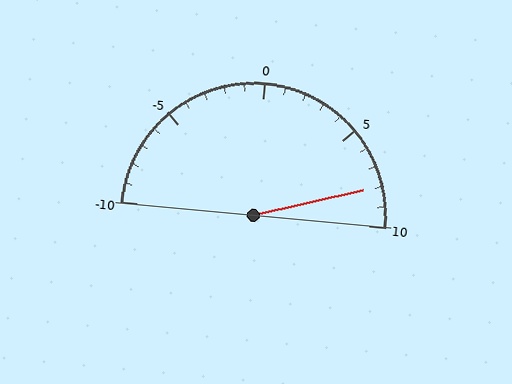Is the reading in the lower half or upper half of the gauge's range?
The reading is in the upper half of the range (-10 to 10).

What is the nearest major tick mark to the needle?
The nearest major tick mark is 10.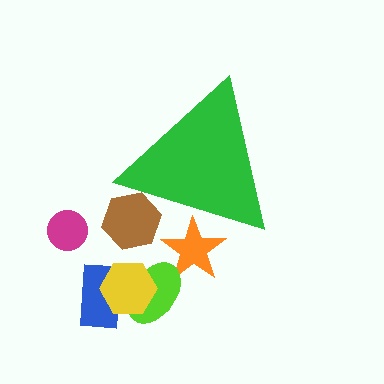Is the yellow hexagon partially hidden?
No, the yellow hexagon is fully visible.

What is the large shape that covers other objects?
A green triangle.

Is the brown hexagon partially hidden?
Yes, the brown hexagon is partially hidden behind the green triangle.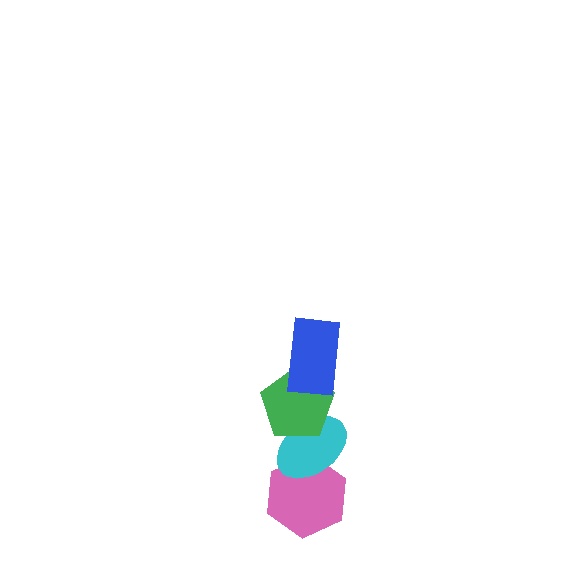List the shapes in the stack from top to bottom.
From top to bottom: the blue rectangle, the green pentagon, the cyan ellipse, the pink hexagon.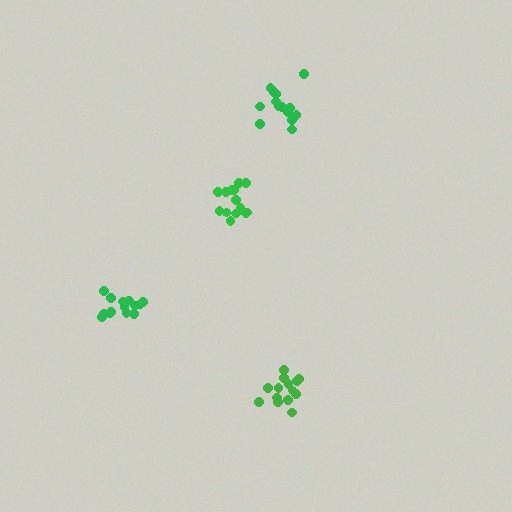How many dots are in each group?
Group 1: 15 dots, Group 2: 14 dots, Group 3: 14 dots, Group 4: 15 dots (58 total).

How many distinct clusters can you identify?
There are 4 distinct clusters.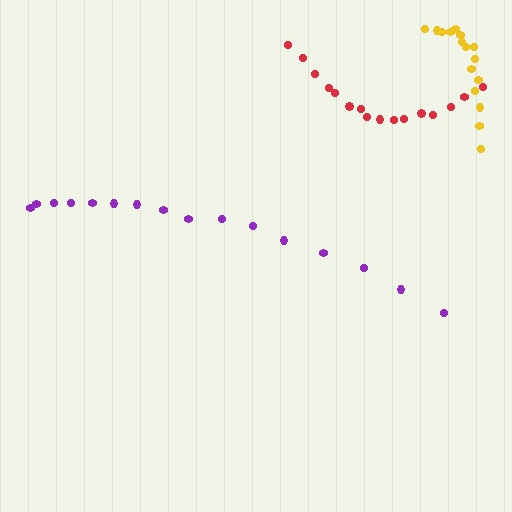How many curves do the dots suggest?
There are 3 distinct paths.